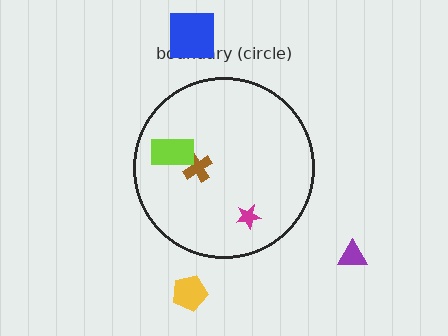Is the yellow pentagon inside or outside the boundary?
Outside.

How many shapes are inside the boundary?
3 inside, 3 outside.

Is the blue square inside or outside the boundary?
Outside.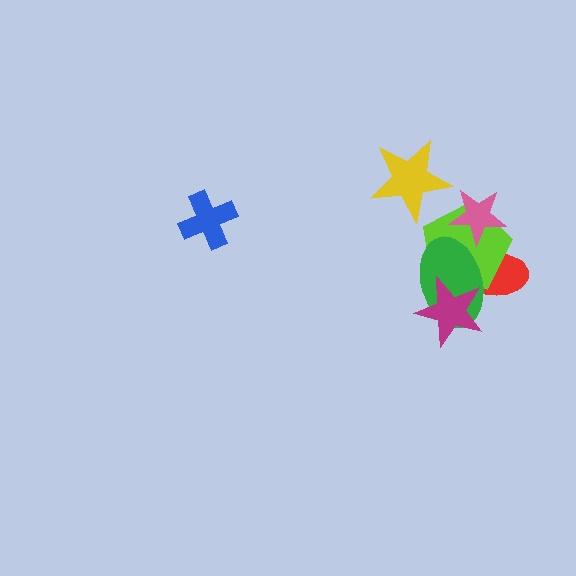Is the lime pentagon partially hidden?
Yes, it is partially covered by another shape.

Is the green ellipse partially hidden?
Yes, it is partially covered by another shape.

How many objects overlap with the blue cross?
0 objects overlap with the blue cross.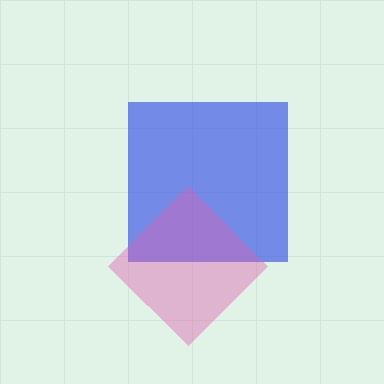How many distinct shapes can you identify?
There are 2 distinct shapes: a blue square, a pink diamond.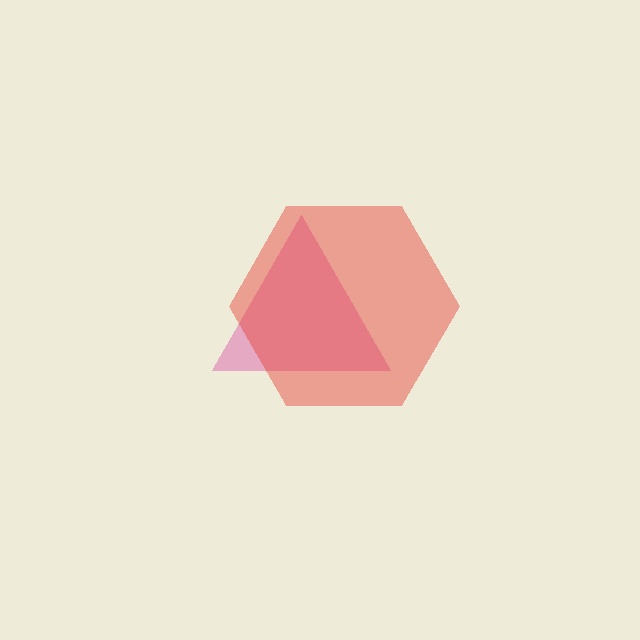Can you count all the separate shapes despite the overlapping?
Yes, there are 2 separate shapes.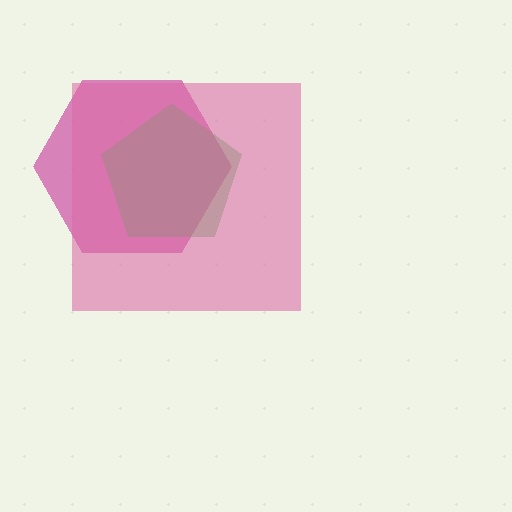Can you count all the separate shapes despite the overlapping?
Yes, there are 3 separate shapes.